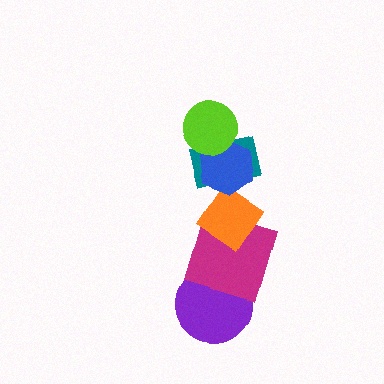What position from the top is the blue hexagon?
The blue hexagon is 2nd from the top.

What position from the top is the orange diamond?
The orange diamond is 4th from the top.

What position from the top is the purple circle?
The purple circle is 6th from the top.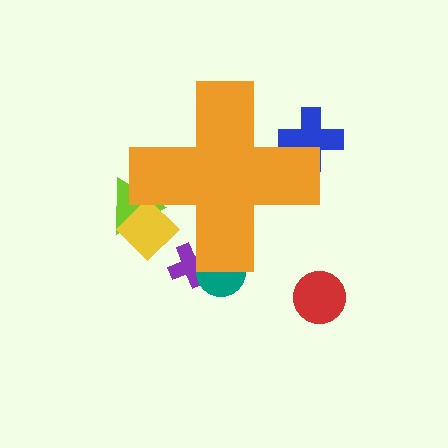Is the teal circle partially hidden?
Yes, the teal circle is partially hidden behind the orange cross.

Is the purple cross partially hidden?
Yes, the purple cross is partially hidden behind the orange cross.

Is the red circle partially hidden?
No, the red circle is fully visible.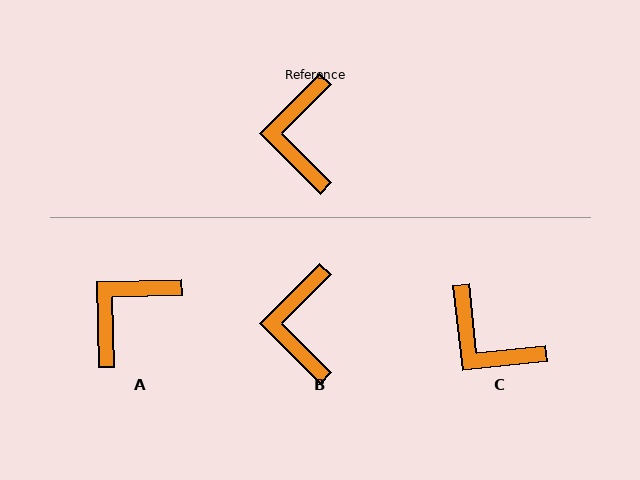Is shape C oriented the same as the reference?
No, it is off by about 51 degrees.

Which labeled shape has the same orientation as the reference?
B.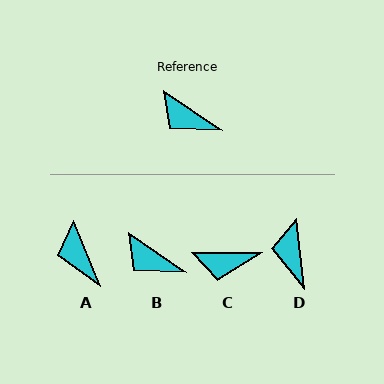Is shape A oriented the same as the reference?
No, it is off by about 32 degrees.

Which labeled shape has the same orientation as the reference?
B.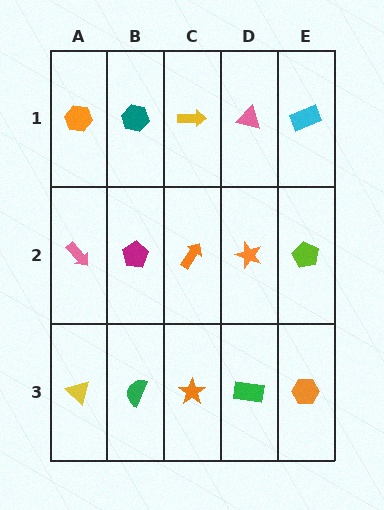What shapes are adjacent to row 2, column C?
A yellow arrow (row 1, column C), an orange star (row 3, column C), a magenta pentagon (row 2, column B), an orange star (row 2, column D).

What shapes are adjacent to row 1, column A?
A pink arrow (row 2, column A), a teal hexagon (row 1, column B).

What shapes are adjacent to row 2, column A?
An orange hexagon (row 1, column A), a yellow triangle (row 3, column A), a magenta pentagon (row 2, column B).